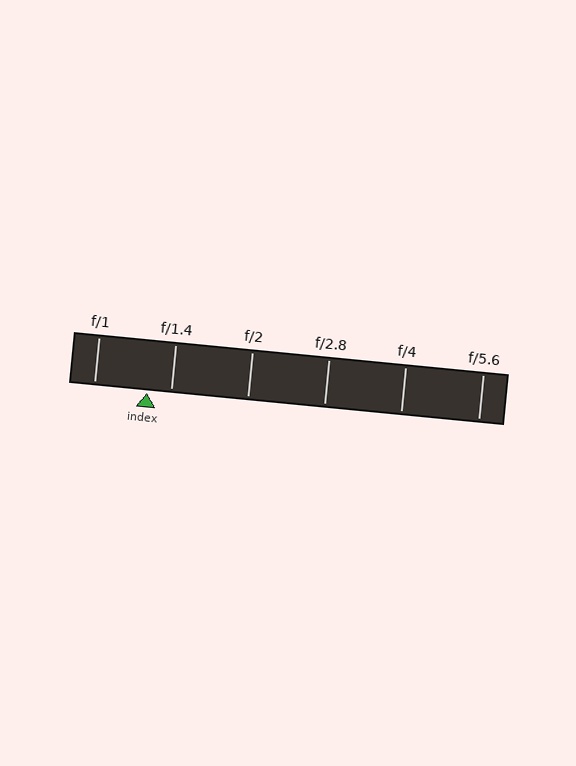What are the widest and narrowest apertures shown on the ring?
The widest aperture shown is f/1 and the narrowest is f/5.6.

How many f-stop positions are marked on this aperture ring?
There are 6 f-stop positions marked.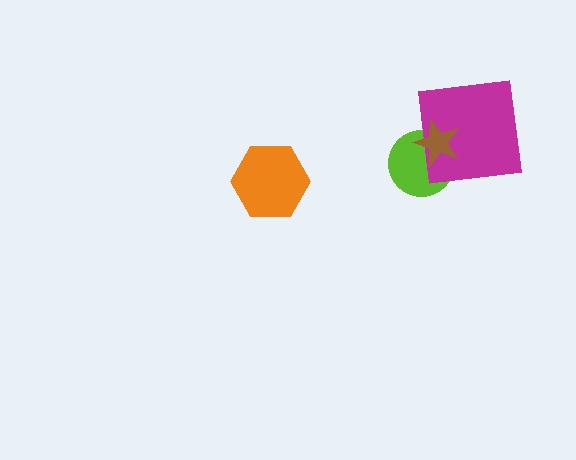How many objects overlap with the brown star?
2 objects overlap with the brown star.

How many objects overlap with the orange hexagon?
0 objects overlap with the orange hexagon.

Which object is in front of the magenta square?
The brown star is in front of the magenta square.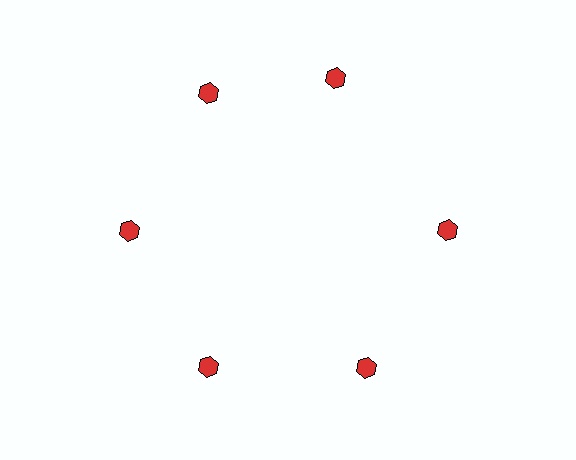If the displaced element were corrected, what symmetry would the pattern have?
It would have 6-fold rotational symmetry — the pattern would map onto itself every 60 degrees.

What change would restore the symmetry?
The symmetry would be restored by rotating it back into even spacing with its neighbors so that all 6 hexagons sit at equal angles and equal distance from the center.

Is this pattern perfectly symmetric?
No. The 6 red hexagons are arranged in a ring, but one element near the 1 o'clock position is rotated out of alignment along the ring, breaking the 6-fold rotational symmetry.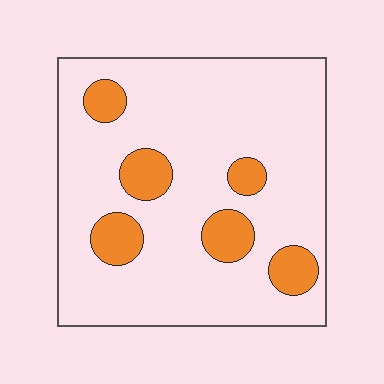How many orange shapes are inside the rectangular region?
6.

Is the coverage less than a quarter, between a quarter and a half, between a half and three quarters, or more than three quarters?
Less than a quarter.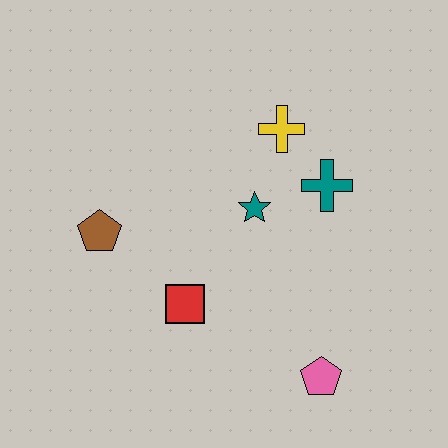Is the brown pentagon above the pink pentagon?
Yes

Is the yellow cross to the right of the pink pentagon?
No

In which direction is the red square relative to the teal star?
The red square is below the teal star.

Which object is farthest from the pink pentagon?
The brown pentagon is farthest from the pink pentagon.